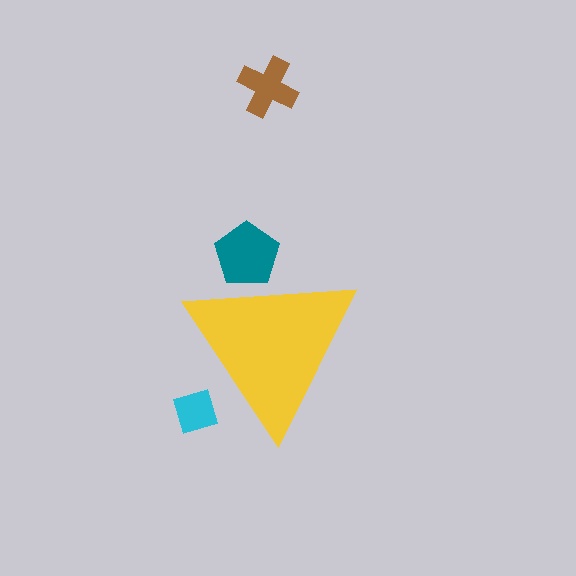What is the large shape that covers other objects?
A yellow triangle.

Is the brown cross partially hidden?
No, the brown cross is fully visible.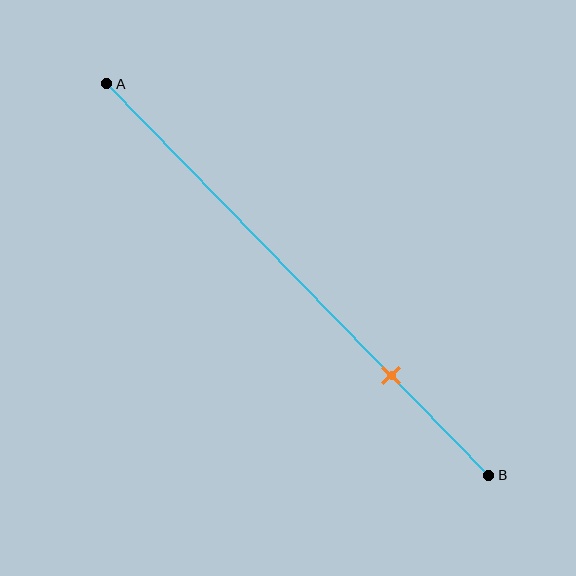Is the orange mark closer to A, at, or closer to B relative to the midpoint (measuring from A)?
The orange mark is closer to point B than the midpoint of segment AB.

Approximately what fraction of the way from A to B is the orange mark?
The orange mark is approximately 75% of the way from A to B.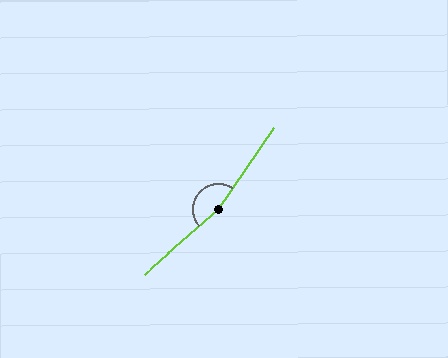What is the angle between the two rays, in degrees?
Approximately 166 degrees.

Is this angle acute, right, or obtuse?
It is obtuse.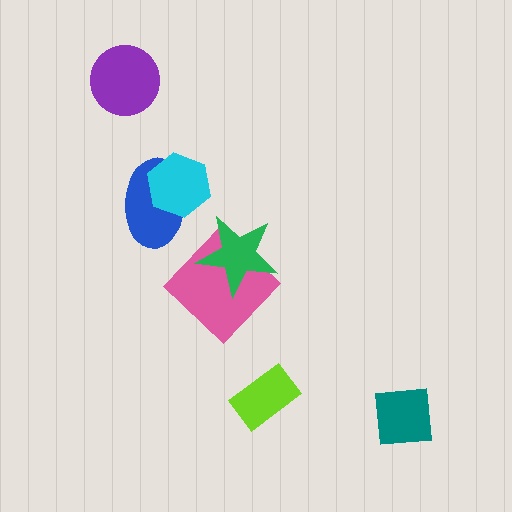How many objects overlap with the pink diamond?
1 object overlaps with the pink diamond.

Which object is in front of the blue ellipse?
The cyan hexagon is in front of the blue ellipse.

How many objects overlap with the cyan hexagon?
1 object overlaps with the cyan hexagon.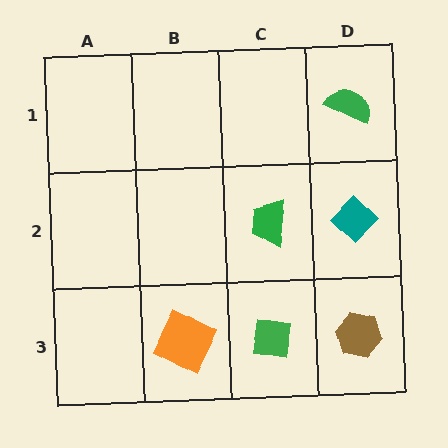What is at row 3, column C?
A green square.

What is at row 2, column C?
A green trapezoid.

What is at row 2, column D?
A teal diamond.